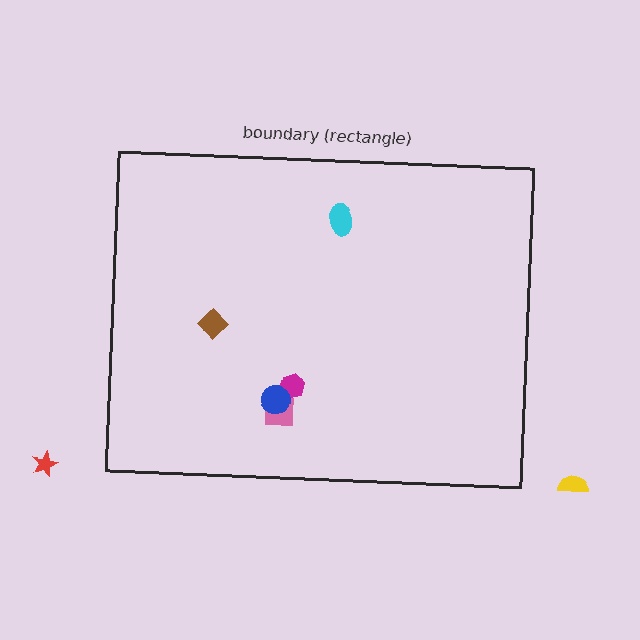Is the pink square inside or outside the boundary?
Inside.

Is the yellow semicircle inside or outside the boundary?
Outside.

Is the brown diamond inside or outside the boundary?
Inside.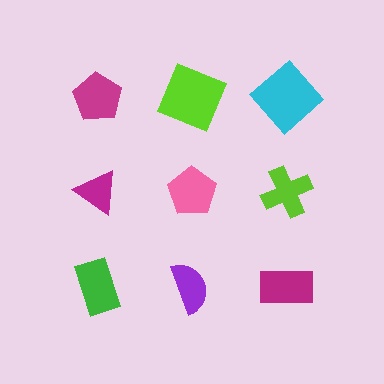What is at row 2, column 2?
A pink pentagon.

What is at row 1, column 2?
A lime square.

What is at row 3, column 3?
A magenta rectangle.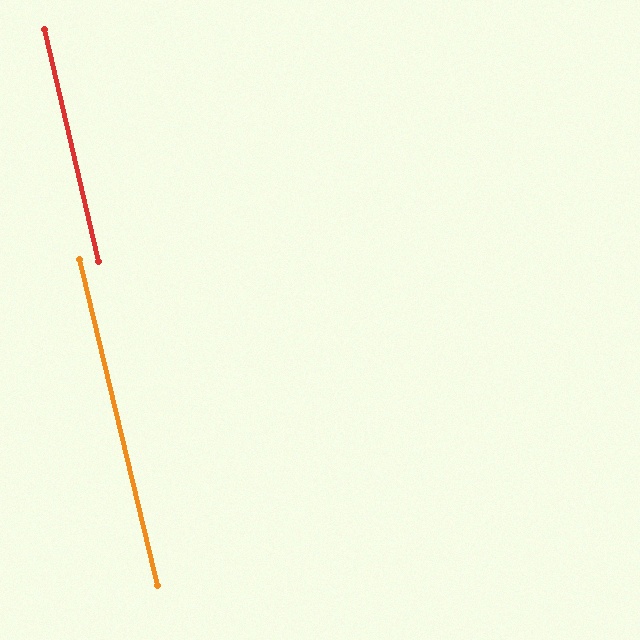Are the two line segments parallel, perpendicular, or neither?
Parallel — their directions differ by only 0.4°.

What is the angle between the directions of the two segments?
Approximately 0 degrees.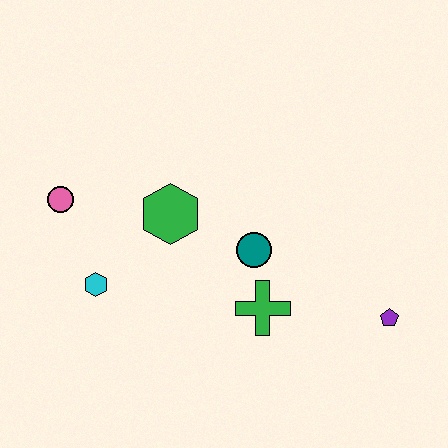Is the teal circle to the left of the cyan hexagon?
No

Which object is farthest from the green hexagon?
The purple pentagon is farthest from the green hexagon.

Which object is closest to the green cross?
The teal circle is closest to the green cross.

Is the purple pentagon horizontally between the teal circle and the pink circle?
No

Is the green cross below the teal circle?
Yes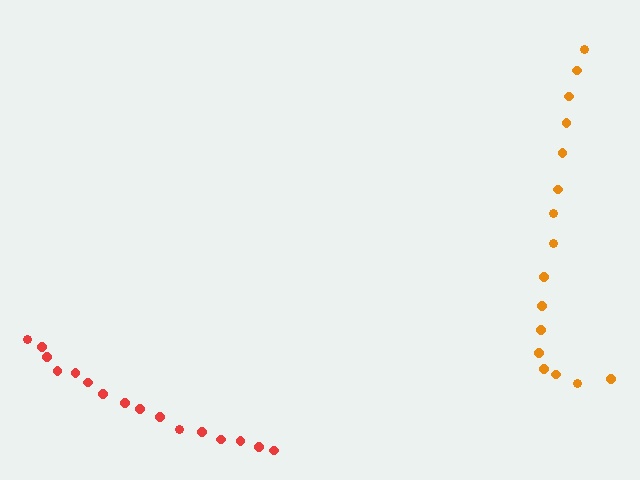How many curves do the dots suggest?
There are 2 distinct paths.